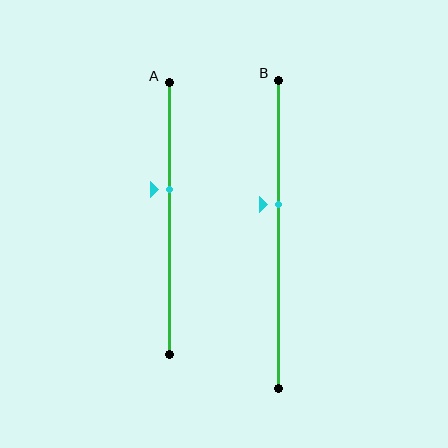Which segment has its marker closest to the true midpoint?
Segment B has its marker closest to the true midpoint.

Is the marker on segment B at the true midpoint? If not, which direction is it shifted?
No, the marker on segment B is shifted upward by about 10% of the segment length.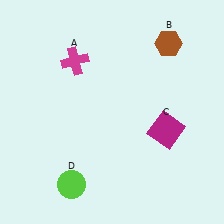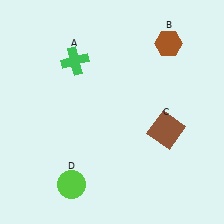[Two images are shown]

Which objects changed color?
A changed from magenta to green. C changed from magenta to brown.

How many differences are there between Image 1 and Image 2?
There are 2 differences between the two images.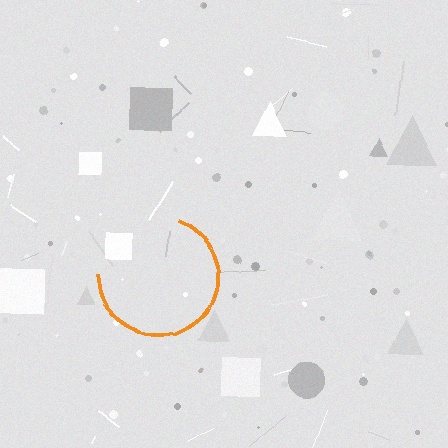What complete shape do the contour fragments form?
The contour fragments form a circle.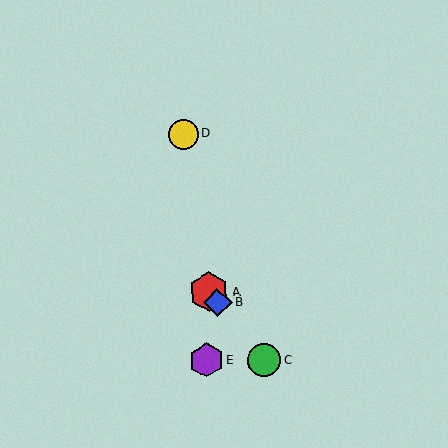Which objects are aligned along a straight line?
Objects A, B, C are aligned along a straight line.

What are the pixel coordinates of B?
Object B is at (218, 302).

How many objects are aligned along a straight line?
3 objects (A, B, C) are aligned along a straight line.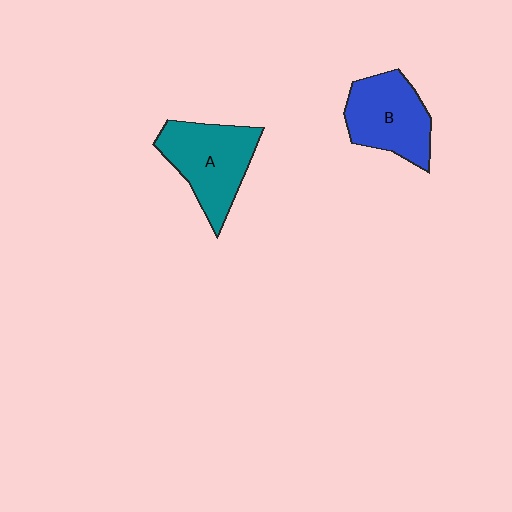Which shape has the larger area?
Shape A (teal).